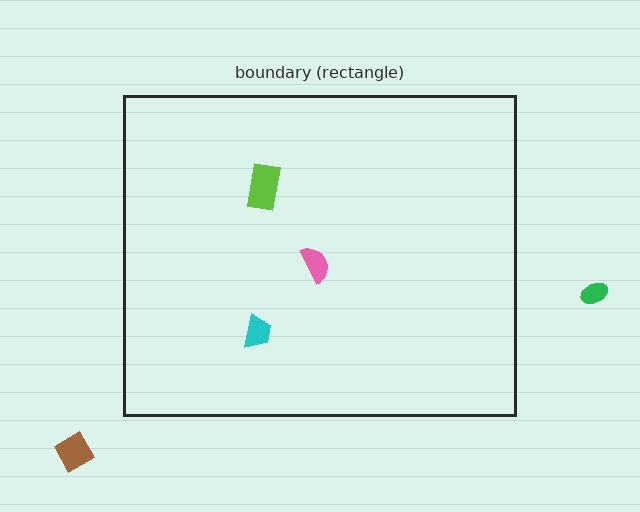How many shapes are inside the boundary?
3 inside, 2 outside.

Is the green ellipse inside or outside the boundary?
Outside.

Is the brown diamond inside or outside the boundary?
Outside.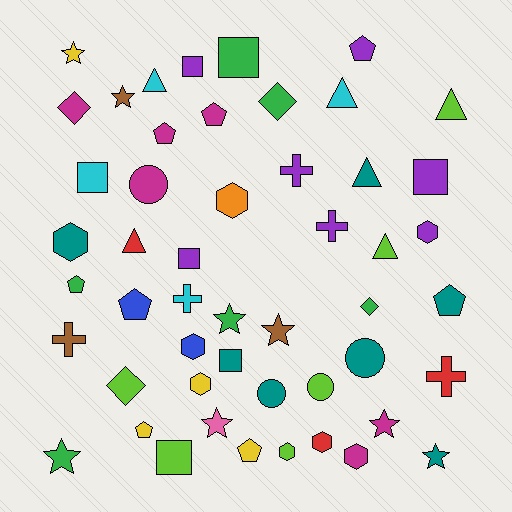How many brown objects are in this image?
There are 3 brown objects.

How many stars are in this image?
There are 8 stars.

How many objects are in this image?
There are 50 objects.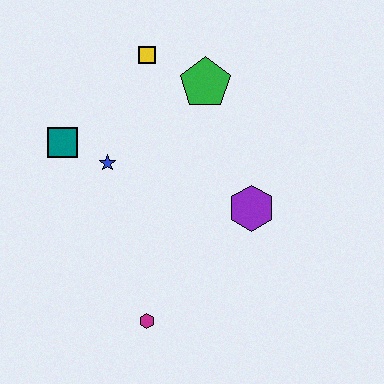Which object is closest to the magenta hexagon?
The purple hexagon is closest to the magenta hexagon.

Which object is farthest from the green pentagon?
The magenta hexagon is farthest from the green pentagon.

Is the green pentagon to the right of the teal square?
Yes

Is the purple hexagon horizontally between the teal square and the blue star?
No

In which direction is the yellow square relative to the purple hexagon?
The yellow square is above the purple hexagon.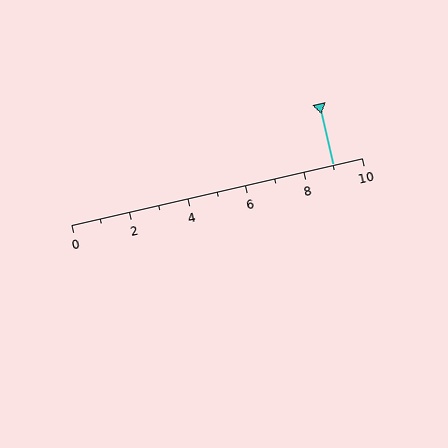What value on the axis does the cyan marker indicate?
The marker indicates approximately 9.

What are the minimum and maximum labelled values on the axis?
The axis runs from 0 to 10.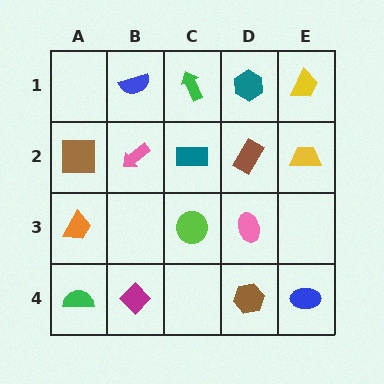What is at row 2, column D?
A brown rectangle.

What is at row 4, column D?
A brown hexagon.